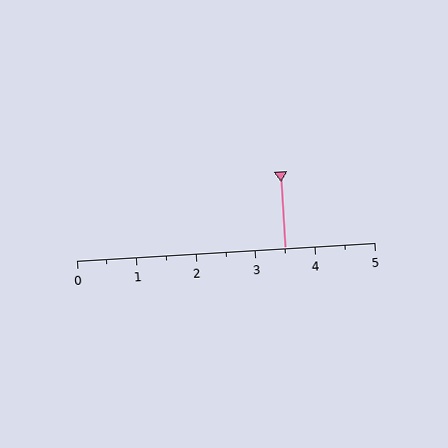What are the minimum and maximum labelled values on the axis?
The axis runs from 0 to 5.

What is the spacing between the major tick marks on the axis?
The major ticks are spaced 1 apart.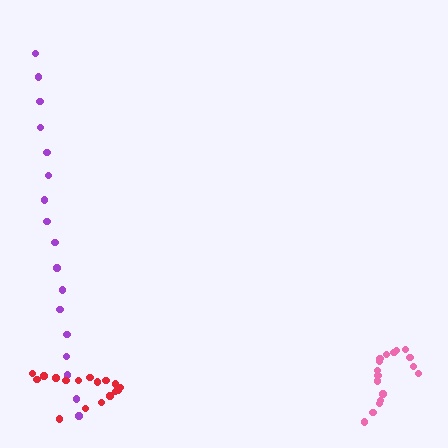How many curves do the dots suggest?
There are 3 distinct paths.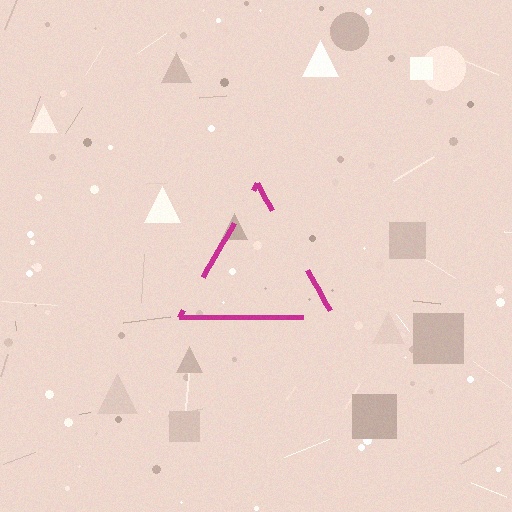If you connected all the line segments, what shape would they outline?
They would outline a triangle.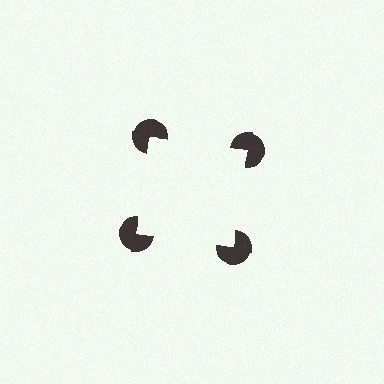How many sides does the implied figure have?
4 sides.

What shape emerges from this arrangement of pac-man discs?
An illusory square — its edges are inferred from the aligned wedge cuts in the pac-man discs, not physically drawn.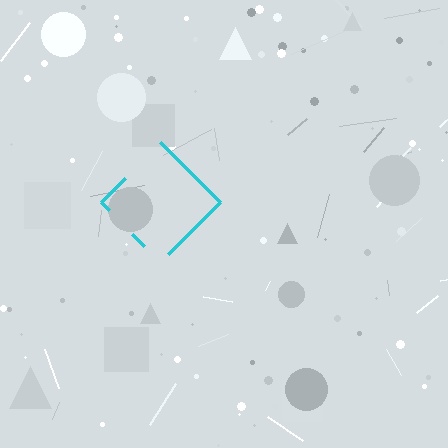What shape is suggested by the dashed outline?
The dashed outline suggests a diamond.